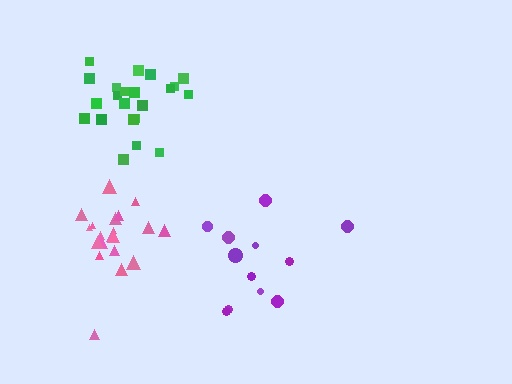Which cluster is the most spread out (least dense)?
Purple.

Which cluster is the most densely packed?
Pink.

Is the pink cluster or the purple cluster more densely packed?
Pink.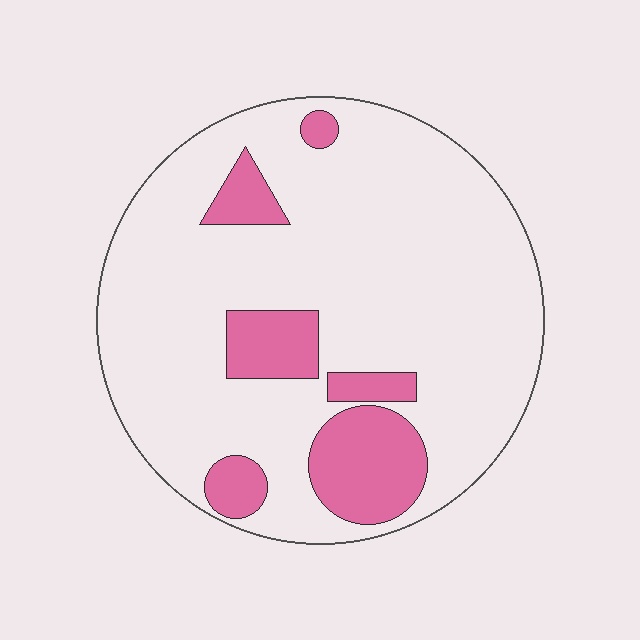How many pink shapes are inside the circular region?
6.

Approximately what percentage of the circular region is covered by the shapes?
Approximately 20%.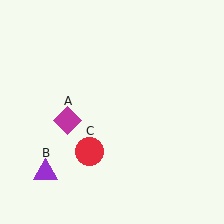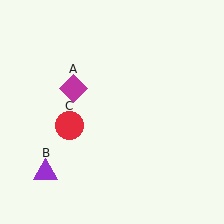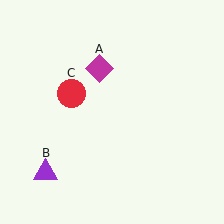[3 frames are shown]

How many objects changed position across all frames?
2 objects changed position: magenta diamond (object A), red circle (object C).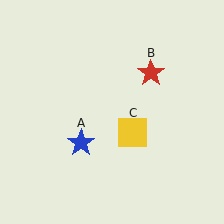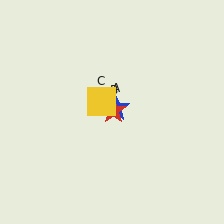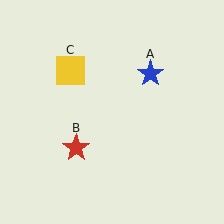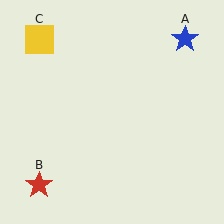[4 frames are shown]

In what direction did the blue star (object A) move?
The blue star (object A) moved up and to the right.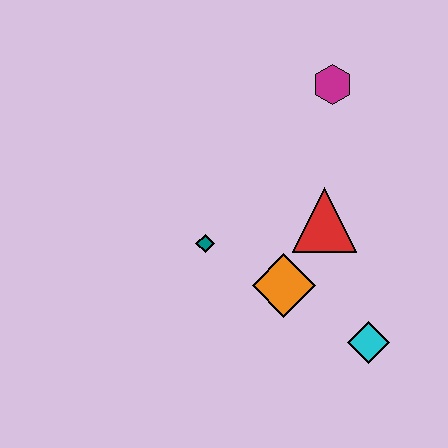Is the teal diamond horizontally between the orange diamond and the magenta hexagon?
No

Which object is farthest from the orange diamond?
The magenta hexagon is farthest from the orange diamond.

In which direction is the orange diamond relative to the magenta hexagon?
The orange diamond is below the magenta hexagon.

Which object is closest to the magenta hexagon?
The red triangle is closest to the magenta hexagon.